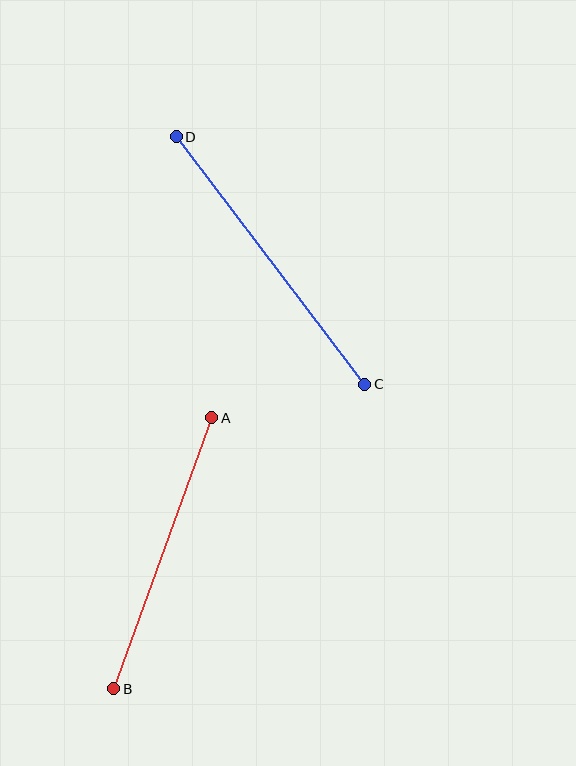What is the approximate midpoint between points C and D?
The midpoint is at approximately (270, 260) pixels.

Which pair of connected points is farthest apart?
Points C and D are farthest apart.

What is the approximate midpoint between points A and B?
The midpoint is at approximately (163, 553) pixels.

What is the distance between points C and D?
The distance is approximately 311 pixels.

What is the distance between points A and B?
The distance is approximately 288 pixels.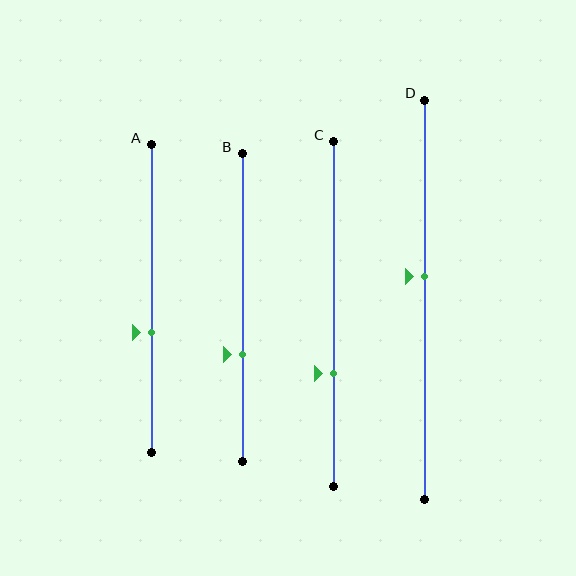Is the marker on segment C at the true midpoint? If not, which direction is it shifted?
No, the marker on segment C is shifted downward by about 17% of the segment length.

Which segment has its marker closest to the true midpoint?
Segment D has its marker closest to the true midpoint.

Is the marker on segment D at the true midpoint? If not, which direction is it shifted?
No, the marker on segment D is shifted upward by about 6% of the segment length.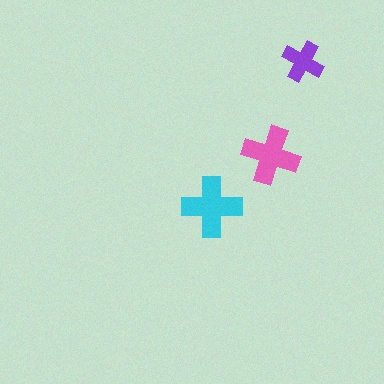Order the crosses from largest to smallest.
the cyan one, the pink one, the purple one.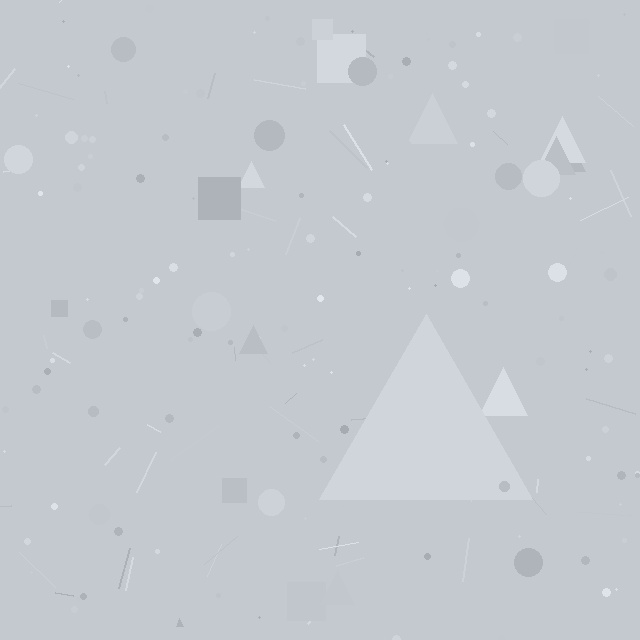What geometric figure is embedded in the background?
A triangle is embedded in the background.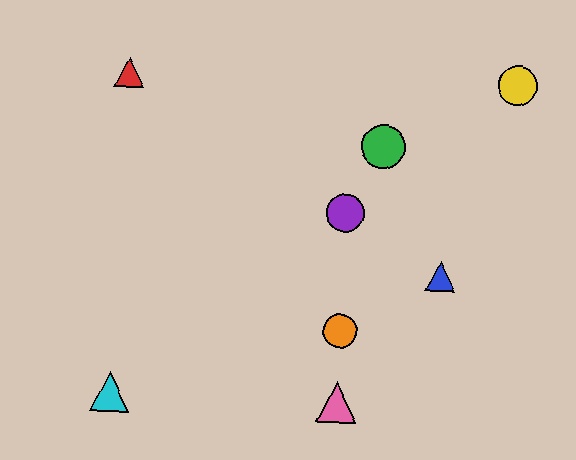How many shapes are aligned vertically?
3 shapes (the purple circle, the orange circle, the pink triangle) are aligned vertically.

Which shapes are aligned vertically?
The purple circle, the orange circle, the pink triangle are aligned vertically.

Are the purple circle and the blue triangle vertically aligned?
No, the purple circle is at x≈345 and the blue triangle is at x≈441.